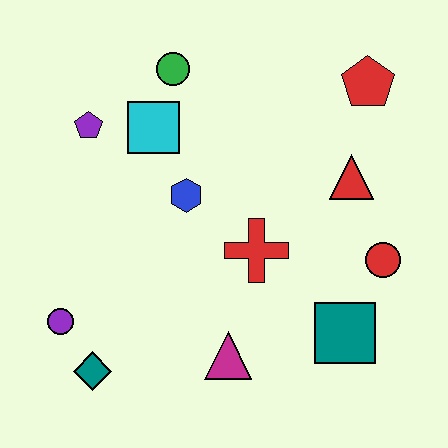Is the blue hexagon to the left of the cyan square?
No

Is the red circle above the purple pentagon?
No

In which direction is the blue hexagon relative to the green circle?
The blue hexagon is below the green circle.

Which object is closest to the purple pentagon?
The cyan square is closest to the purple pentagon.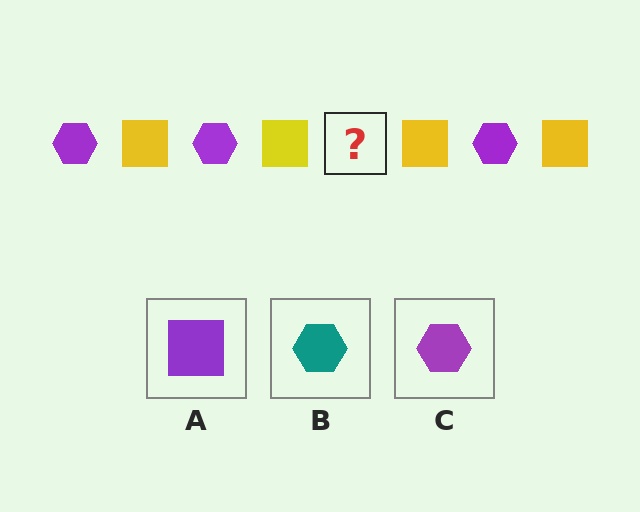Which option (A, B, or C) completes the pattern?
C.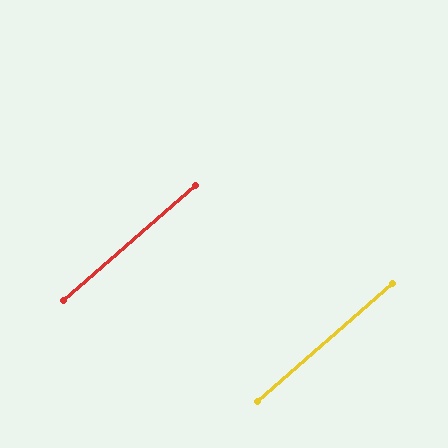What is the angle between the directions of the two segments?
Approximately 0 degrees.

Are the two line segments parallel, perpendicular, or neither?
Parallel — their directions differ by only 0.3°.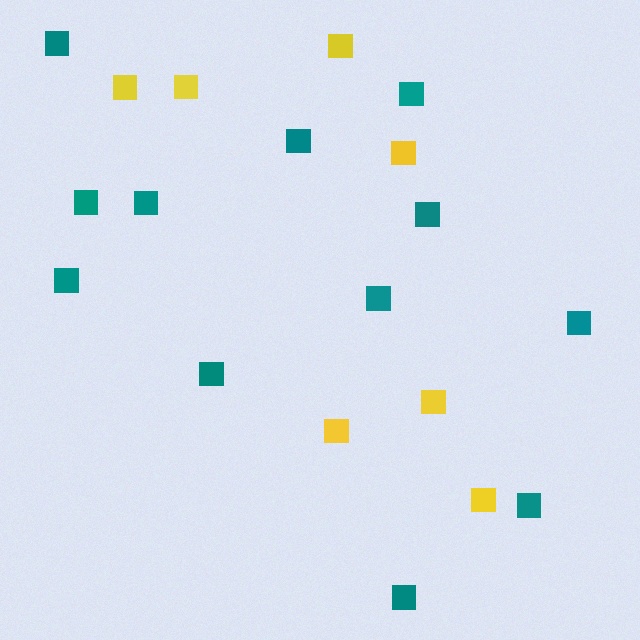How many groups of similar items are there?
There are 2 groups: one group of yellow squares (7) and one group of teal squares (12).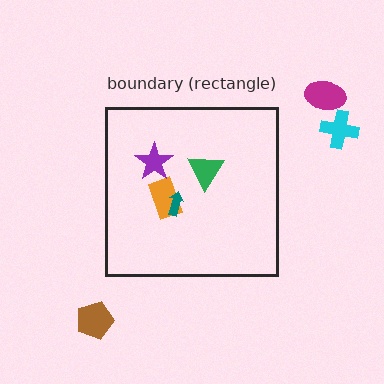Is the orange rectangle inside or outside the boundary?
Inside.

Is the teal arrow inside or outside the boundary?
Inside.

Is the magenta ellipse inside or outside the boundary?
Outside.